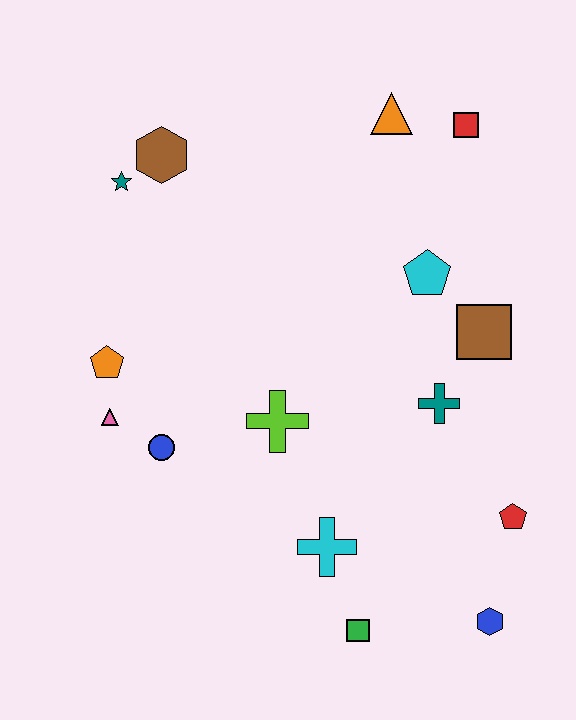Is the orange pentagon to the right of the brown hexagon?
No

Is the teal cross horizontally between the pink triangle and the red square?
Yes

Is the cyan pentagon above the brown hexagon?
No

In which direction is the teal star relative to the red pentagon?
The teal star is to the left of the red pentagon.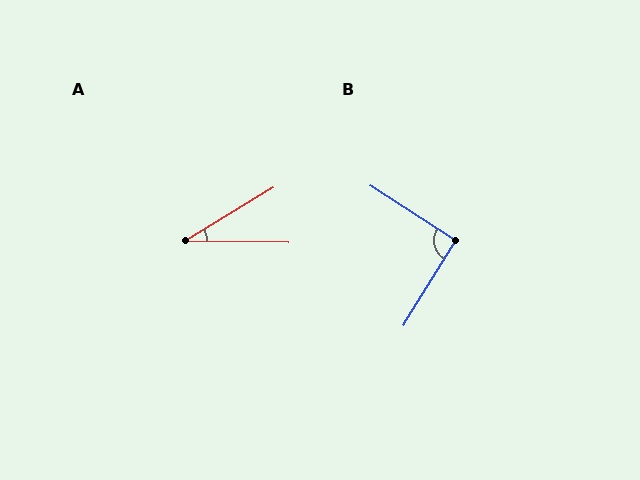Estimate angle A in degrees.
Approximately 32 degrees.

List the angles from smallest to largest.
A (32°), B (91°).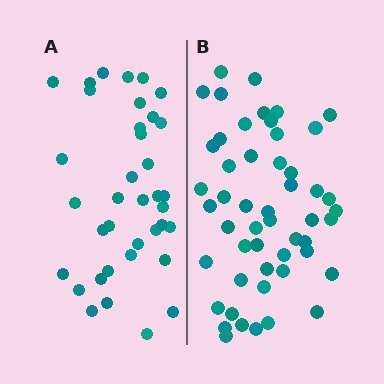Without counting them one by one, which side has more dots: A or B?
Region B (the right region) has more dots.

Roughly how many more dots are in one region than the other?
Region B has approximately 15 more dots than region A.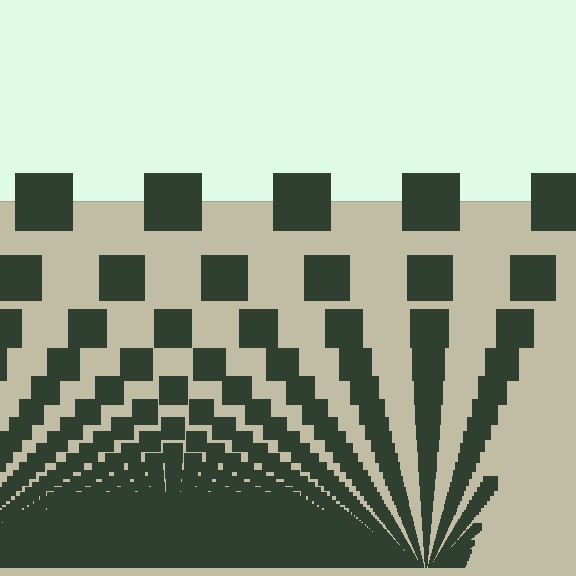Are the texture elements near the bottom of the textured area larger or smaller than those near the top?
Smaller. The gradient is inverted — elements near the bottom are smaller and denser.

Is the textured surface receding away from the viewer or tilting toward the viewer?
The surface appears to tilt toward the viewer. Texture elements get larger and sparser toward the top.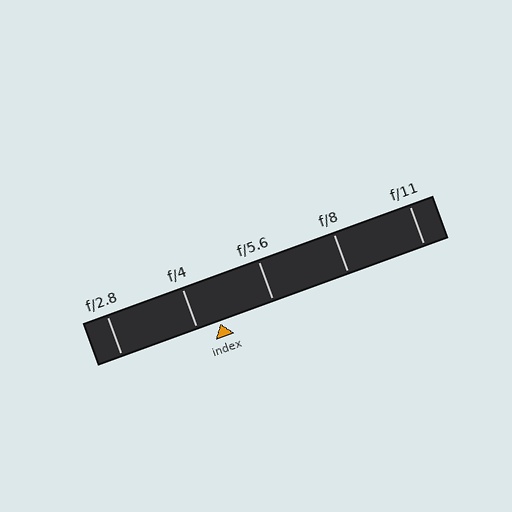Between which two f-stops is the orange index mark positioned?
The index mark is between f/4 and f/5.6.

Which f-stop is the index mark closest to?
The index mark is closest to f/4.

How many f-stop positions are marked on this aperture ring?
There are 5 f-stop positions marked.